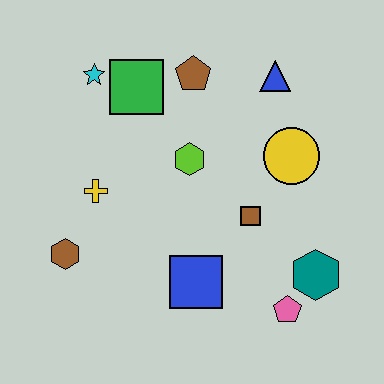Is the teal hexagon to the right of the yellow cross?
Yes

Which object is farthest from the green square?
The pink pentagon is farthest from the green square.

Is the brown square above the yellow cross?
No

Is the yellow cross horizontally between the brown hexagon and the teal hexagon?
Yes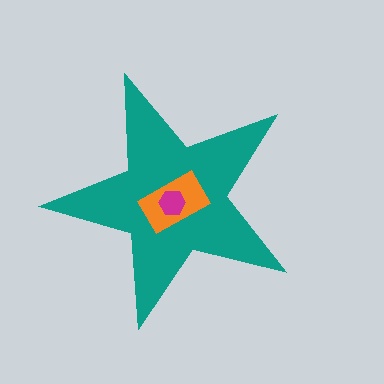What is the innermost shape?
The magenta hexagon.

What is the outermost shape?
The teal star.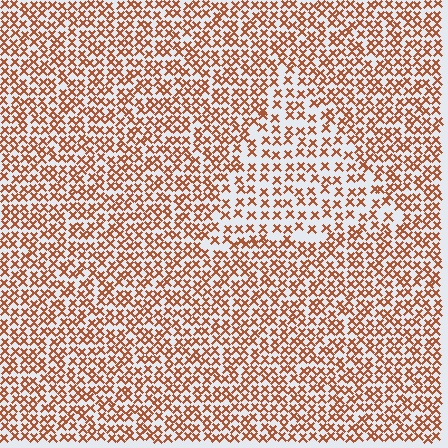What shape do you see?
I see a triangle.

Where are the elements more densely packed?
The elements are more densely packed outside the triangle boundary.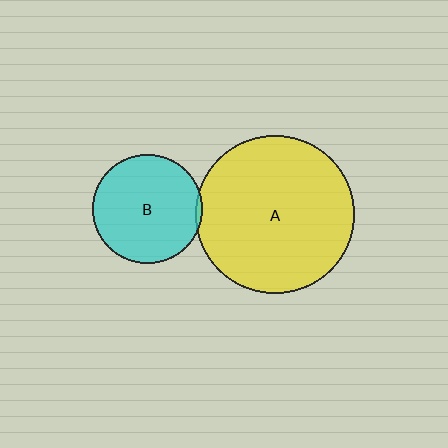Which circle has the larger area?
Circle A (yellow).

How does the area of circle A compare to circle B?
Approximately 2.1 times.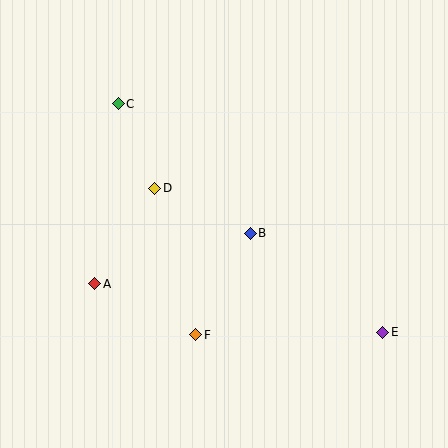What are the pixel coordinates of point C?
Point C is at (118, 104).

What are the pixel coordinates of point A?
Point A is at (95, 284).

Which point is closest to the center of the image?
Point B at (250, 233) is closest to the center.